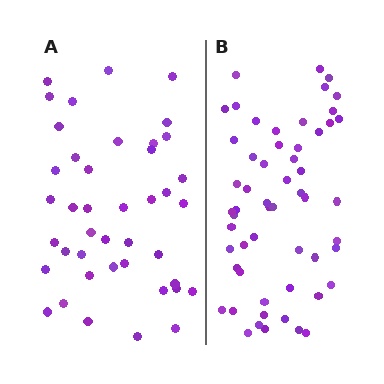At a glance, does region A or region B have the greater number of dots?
Region B (the right region) has more dots.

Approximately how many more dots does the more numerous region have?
Region B has approximately 15 more dots than region A.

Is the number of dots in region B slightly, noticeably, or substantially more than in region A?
Region B has noticeably more, but not dramatically so. The ratio is roughly 1.3 to 1.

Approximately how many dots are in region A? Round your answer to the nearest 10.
About 40 dots. (The exact count is 42, which rounds to 40.)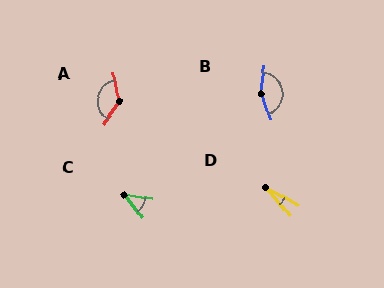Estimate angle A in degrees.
Approximately 135 degrees.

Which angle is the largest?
B, at approximately 153 degrees.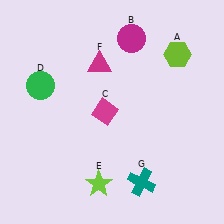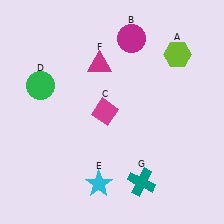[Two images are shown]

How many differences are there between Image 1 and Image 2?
There is 1 difference between the two images.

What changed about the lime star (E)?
In Image 1, E is lime. In Image 2, it changed to cyan.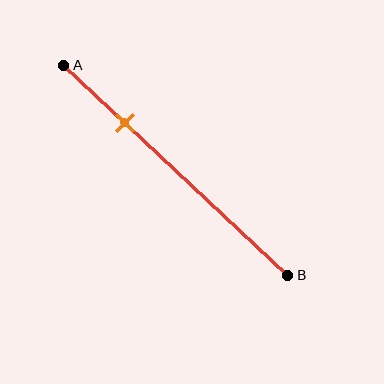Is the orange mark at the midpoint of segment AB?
No, the mark is at about 25% from A, not at the 50% midpoint.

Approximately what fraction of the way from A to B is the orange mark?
The orange mark is approximately 25% of the way from A to B.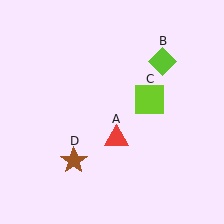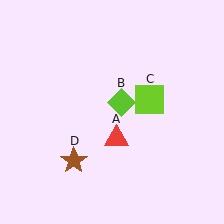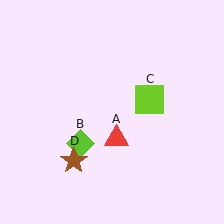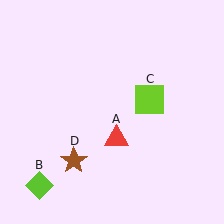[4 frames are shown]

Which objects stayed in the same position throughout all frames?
Red triangle (object A) and lime square (object C) and brown star (object D) remained stationary.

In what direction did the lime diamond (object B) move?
The lime diamond (object B) moved down and to the left.